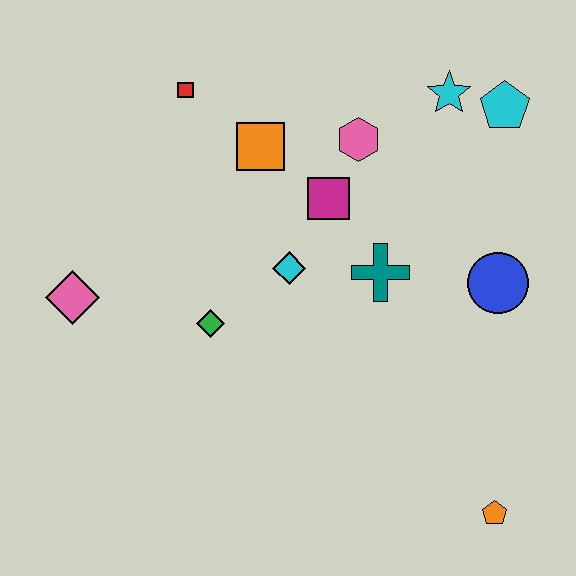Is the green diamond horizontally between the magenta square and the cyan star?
No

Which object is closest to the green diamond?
The cyan diamond is closest to the green diamond.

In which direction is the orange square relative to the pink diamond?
The orange square is to the right of the pink diamond.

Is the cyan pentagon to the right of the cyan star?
Yes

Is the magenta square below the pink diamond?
No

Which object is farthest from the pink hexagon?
The orange pentagon is farthest from the pink hexagon.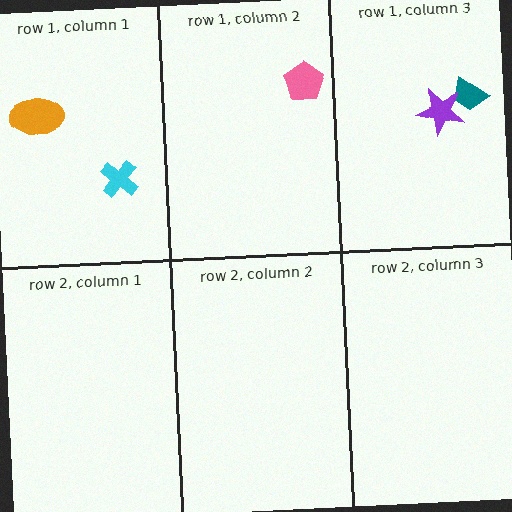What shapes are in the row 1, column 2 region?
The pink pentagon.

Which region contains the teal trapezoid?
The row 1, column 3 region.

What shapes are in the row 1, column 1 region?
The orange ellipse, the cyan cross.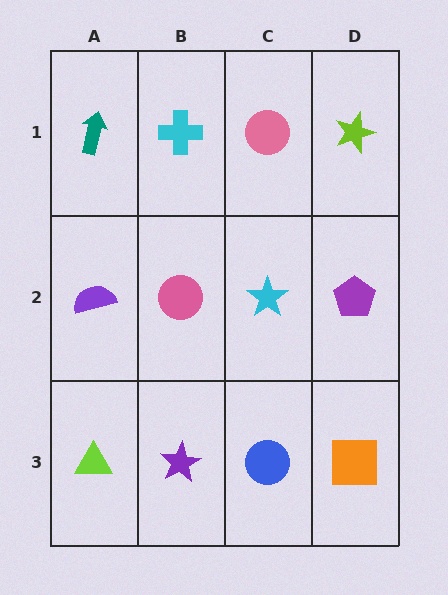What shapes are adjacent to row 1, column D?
A purple pentagon (row 2, column D), a pink circle (row 1, column C).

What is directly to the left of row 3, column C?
A purple star.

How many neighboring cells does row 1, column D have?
2.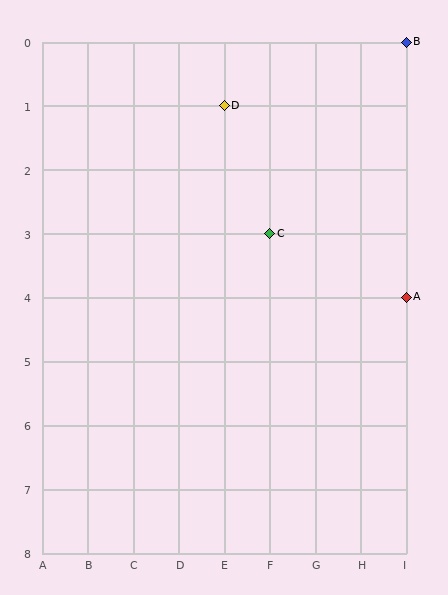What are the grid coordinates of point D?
Point D is at grid coordinates (E, 1).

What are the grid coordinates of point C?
Point C is at grid coordinates (F, 3).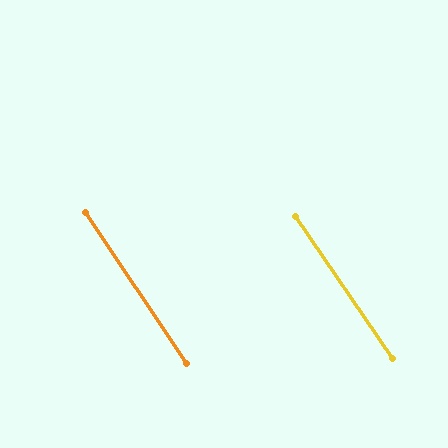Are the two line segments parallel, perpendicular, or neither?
Parallel — their directions differ by only 0.9°.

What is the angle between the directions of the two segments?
Approximately 1 degree.